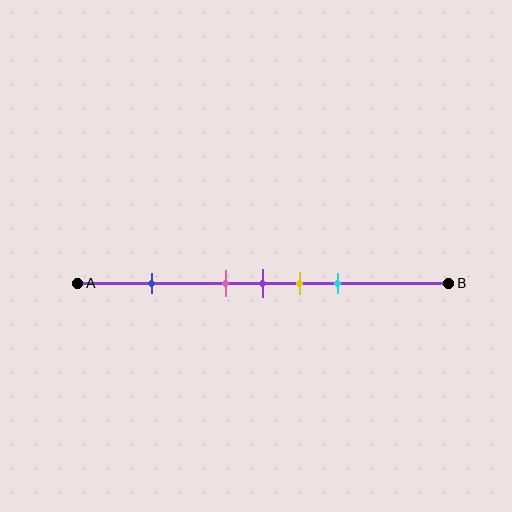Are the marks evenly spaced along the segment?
No, the marks are not evenly spaced.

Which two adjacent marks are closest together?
The pink and purple marks are the closest adjacent pair.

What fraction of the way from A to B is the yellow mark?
The yellow mark is approximately 60% (0.6) of the way from A to B.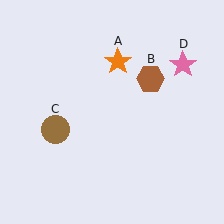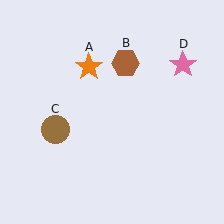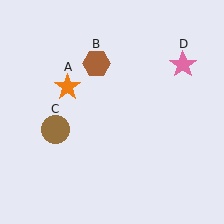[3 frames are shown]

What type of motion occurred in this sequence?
The orange star (object A), brown hexagon (object B) rotated counterclockwise around the center of the scene.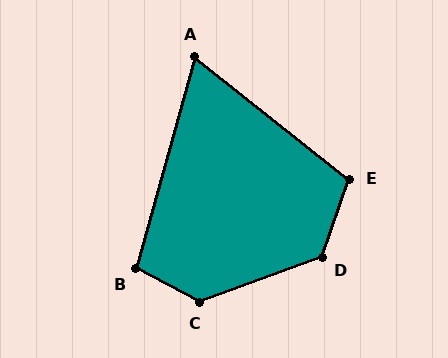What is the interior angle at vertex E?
Approximately 109 degrees (obtuse).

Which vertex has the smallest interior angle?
A, at approximately 67 degrees.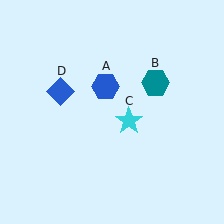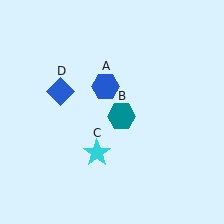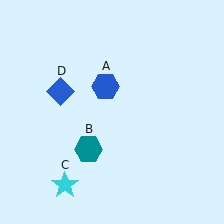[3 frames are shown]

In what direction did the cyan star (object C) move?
The cyan star (object C) moved down and to the left.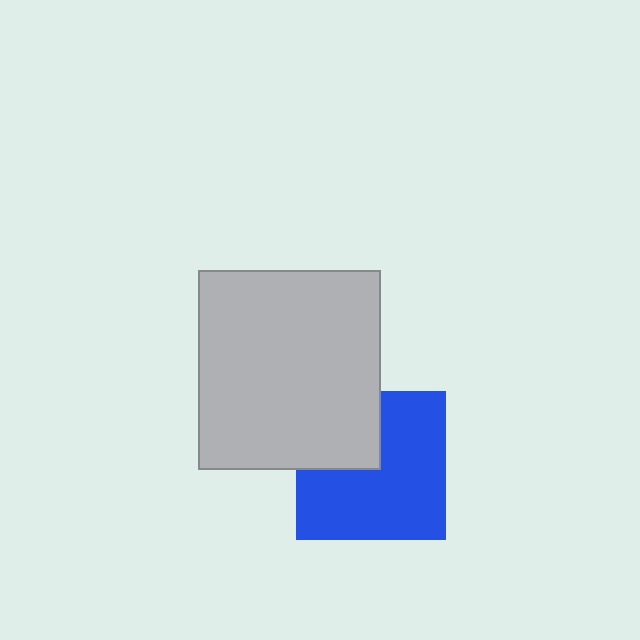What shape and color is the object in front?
The object in front is a light gray rectangle.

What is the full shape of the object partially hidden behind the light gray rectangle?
The partially hidden object is a blue square.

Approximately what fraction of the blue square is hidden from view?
Roughly 30% of the blue square is hidden behind the light gray rectangle.